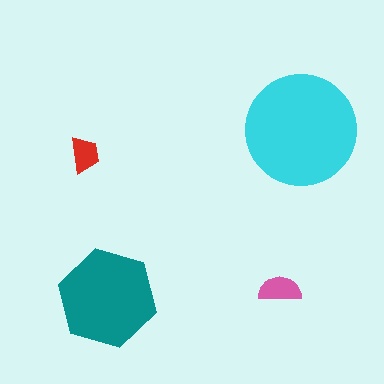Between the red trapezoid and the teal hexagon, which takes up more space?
The teal hexagon.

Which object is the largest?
The cyan circle.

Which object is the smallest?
The red trapezoid.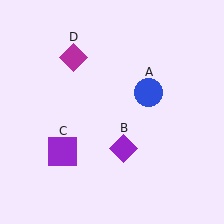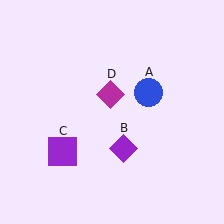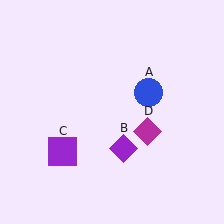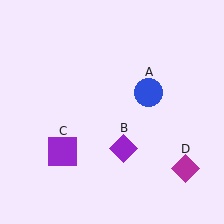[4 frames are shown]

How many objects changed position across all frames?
1 object changed position: magenta diamond (object D).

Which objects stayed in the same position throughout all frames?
Blue circle (object A) and purple diamond (object B) and purple square (object C) remained stationary.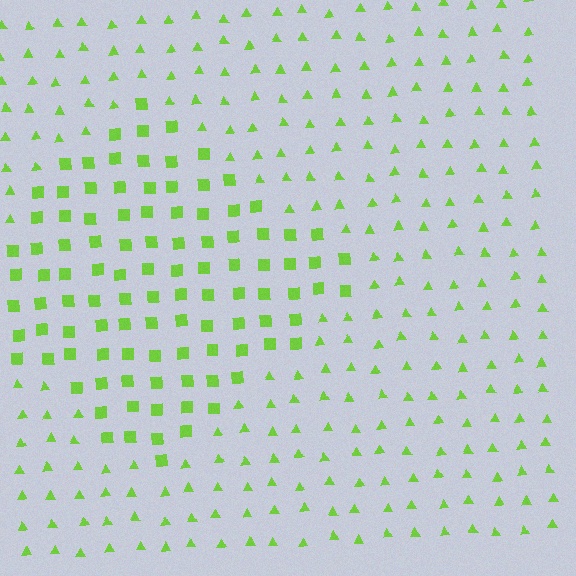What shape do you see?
I see a diamond.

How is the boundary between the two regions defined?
The boundary is defined by a change in element shape: squares inside vs. triangles outside. All elements share the same color and spacing.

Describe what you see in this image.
The image is filled with small lime elements arranged in a uniform grid. A diamond-shaped region contains squares, while the surrounding area contains triangles. The boundary is defined purely by the change in element shape.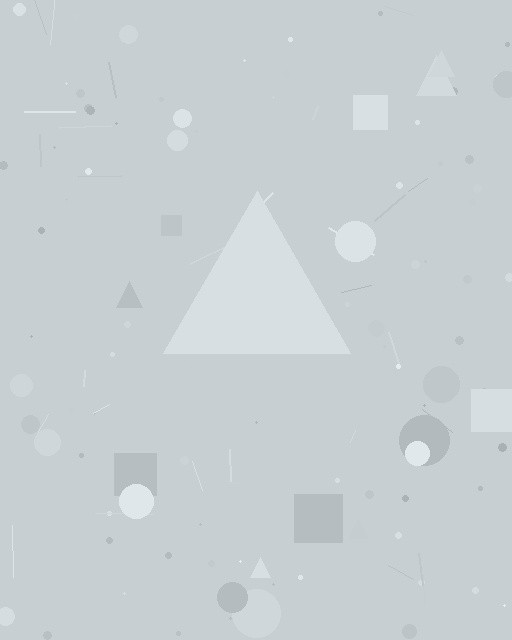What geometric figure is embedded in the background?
A triangle is embedded in the background.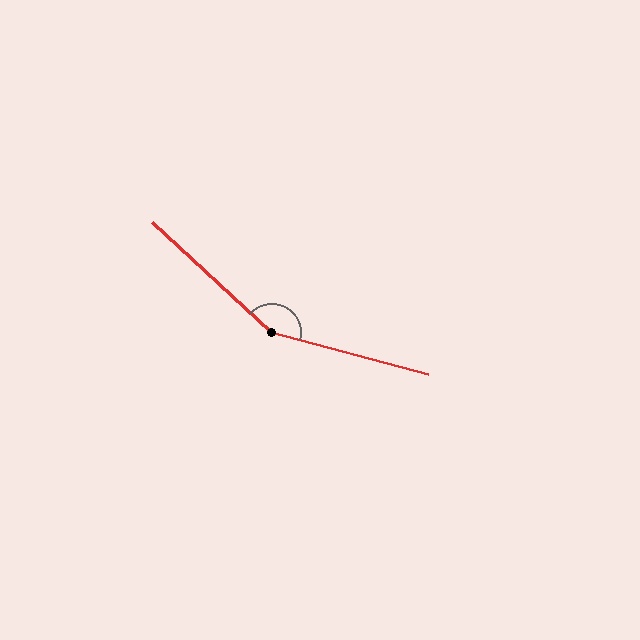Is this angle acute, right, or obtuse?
It is obtuse.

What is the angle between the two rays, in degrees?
Approximately 153 degrees.